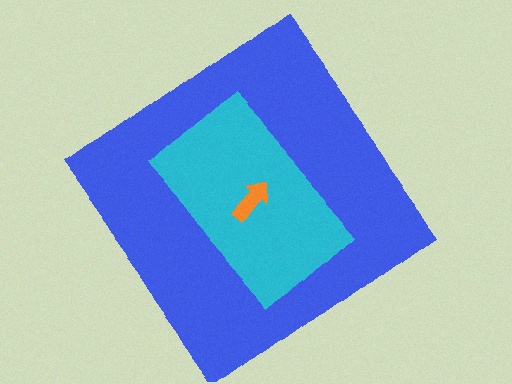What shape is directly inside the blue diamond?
The cyan rectangle.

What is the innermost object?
The orange arrow.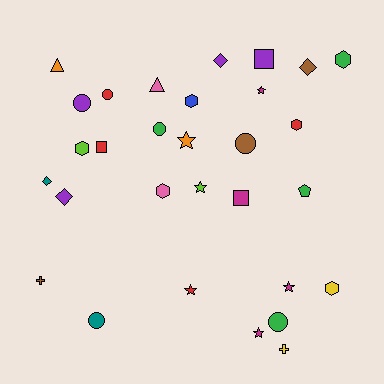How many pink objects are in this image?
There are 2 pink objects.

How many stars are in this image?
There are 6 stars.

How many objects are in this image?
There are 30 objects.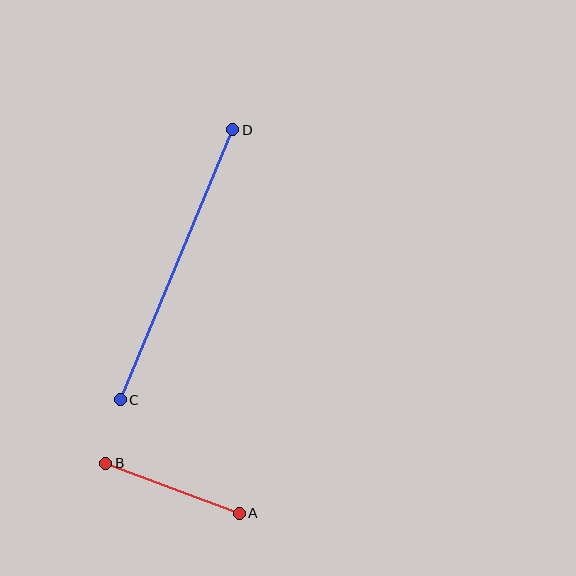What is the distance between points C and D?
The distance is approximately 293 pixels.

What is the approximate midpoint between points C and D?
The midpoint is at approximately (176, 265) pixels.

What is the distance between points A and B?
The distance is approximately 142 pixels.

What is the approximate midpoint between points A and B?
The midpoint is at approximately (173, 488) pixels.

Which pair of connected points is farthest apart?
Points C and D are farthest apart.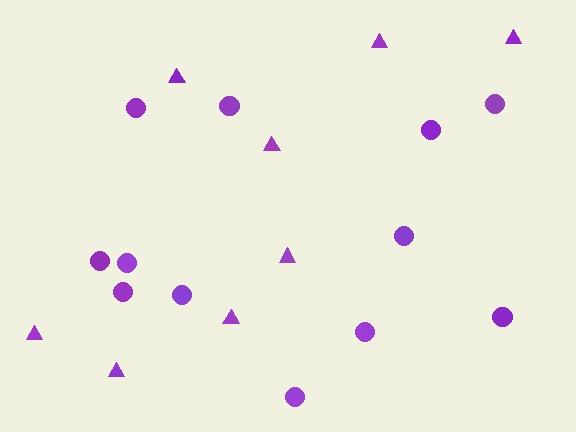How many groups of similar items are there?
There are 2 groups: one group of circles (12) and one group of triangles (8).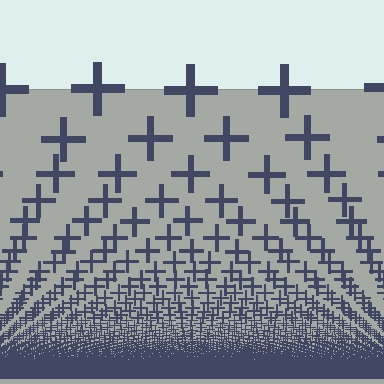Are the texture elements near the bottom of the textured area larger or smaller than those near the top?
Smaller. The gradient is inverted — elements near the bottom are smaller and denser.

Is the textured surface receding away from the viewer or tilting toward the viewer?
The surface appears to tilt toward the viewer. Texture elements get larger and sparser toward the top.